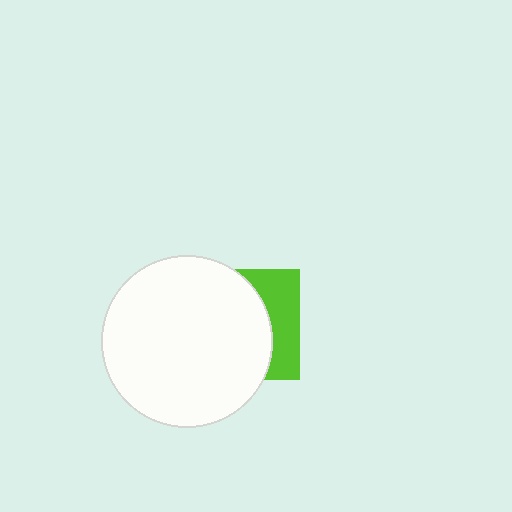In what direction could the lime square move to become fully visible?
The lime square could move right. That would shift it out from behind the white circle entirely.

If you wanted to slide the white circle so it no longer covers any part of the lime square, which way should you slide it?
Slide it left — that is the most direct way to separate the two shapes.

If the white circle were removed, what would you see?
You would see the complete lime square.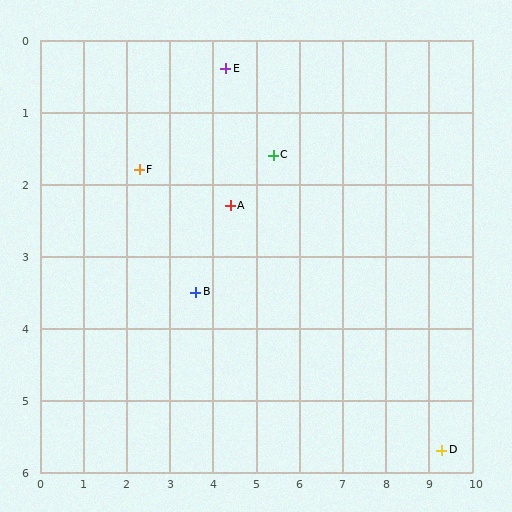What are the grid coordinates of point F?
Point F is at approximately (2.3, 1.8).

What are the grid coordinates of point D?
Point D is at approximately (9.3, 5.7).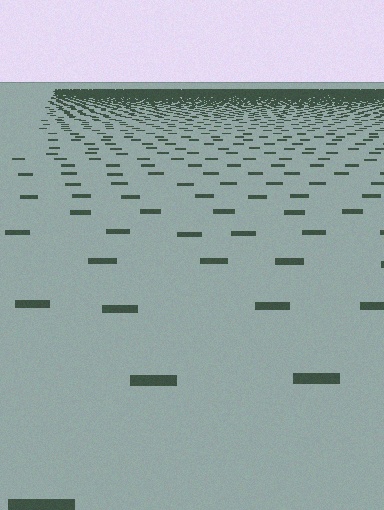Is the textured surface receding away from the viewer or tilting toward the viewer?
The surface is receding away from the viewer. Texture elements get smaller and denser toward the top.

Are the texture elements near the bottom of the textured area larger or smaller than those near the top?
Larger. Near the bottom, elements are closer to the viewer and appear at a bigger on-screen size.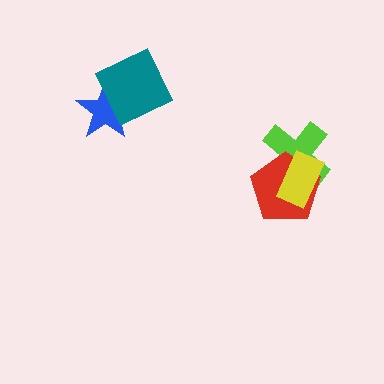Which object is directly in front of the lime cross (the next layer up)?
The red pentagon is directly in front of the lime cross.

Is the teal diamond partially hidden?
No, no other shape covers it.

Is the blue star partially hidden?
Yes, it is partially covered by another shape.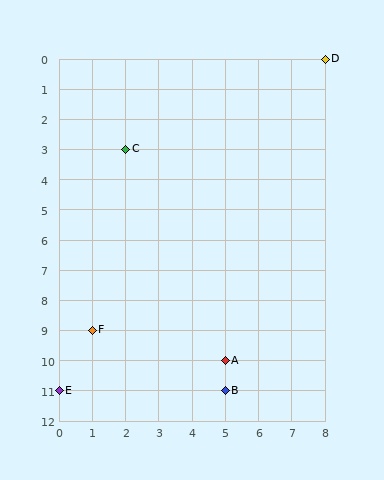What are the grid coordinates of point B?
Point B is at grid coordinates (5, 11).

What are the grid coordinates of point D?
Point D is at grid coordinates (8, 0).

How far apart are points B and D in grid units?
Points B and D are 3 columns and 11 rows apart (about 11.4 grid units diagonally).